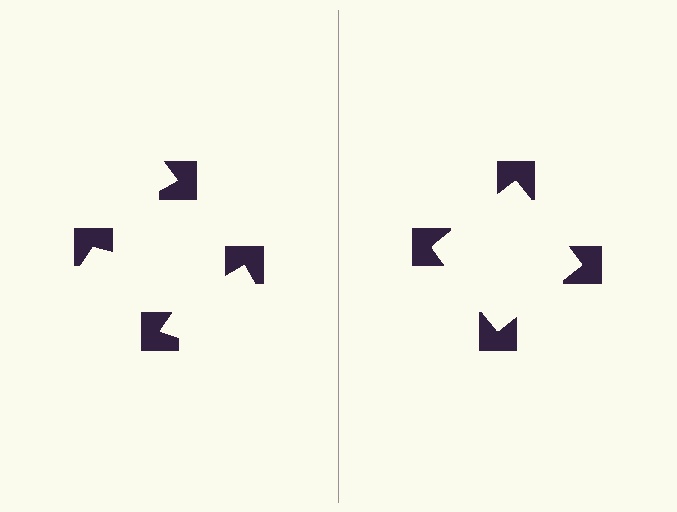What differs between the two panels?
The notched squares are positioned identically on both sides; only the wedge orientations differ. On the right they align to a square; on the left they are misaligned.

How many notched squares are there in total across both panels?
8 — 4 on each side.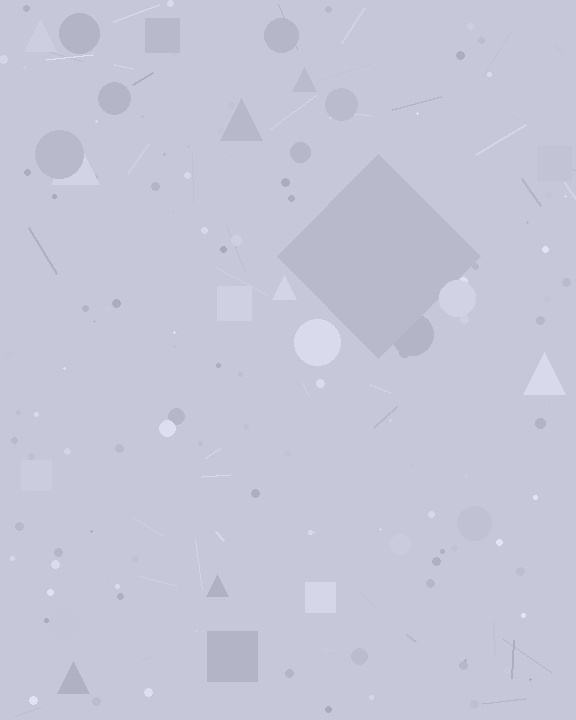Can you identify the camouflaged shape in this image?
The camouflaged shape is a diamond.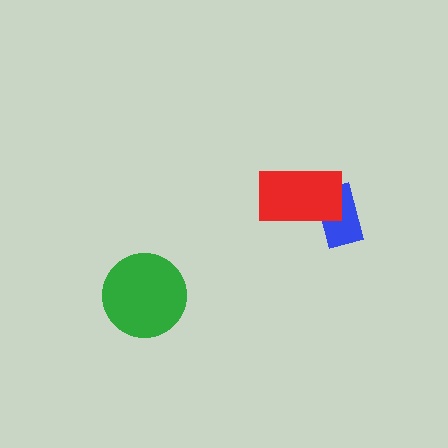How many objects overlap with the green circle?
0 objects overlap with the green circle.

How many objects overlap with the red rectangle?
1 object overlaps with the red rectangle.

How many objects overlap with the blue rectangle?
1 object overlaps with the blue rectangle.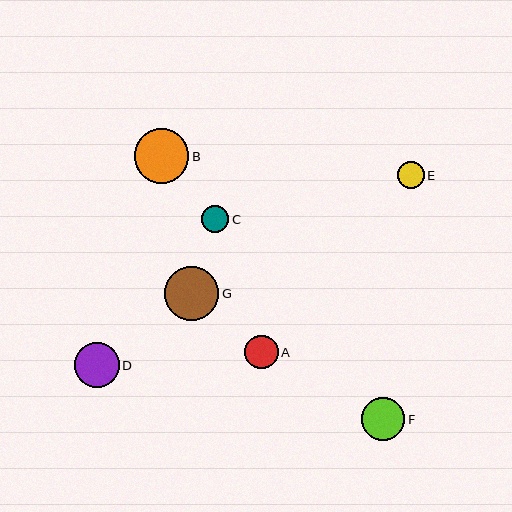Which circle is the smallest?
Circle E is the smallest with a size of approximately 27 pixels.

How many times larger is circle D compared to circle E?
Circle D is approximately 1.7 times the size of circle E.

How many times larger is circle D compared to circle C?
Circle D is approximately 1.6 times the size of circle C.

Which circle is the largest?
Circle G is the largest with a size of approximately 55 pixels.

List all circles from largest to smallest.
From largest to smallest: G, B, D, F, A, C, E.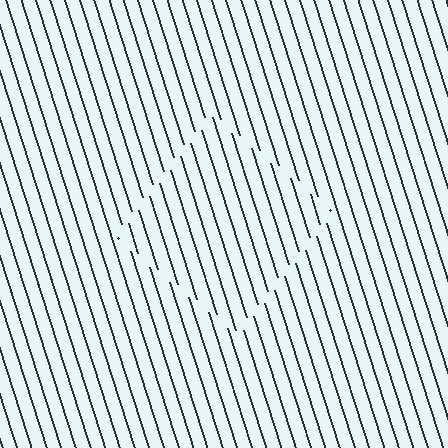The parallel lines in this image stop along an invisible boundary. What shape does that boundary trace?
An illusory square. The interior of the shape contains the same grating, shifted by half a period — the contour is defined by the phase discontinuity where line-ends from the inner and outer gratings abut.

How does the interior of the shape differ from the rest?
The interior of the shape contains the same grating, shifted by half a period — the contour is defined by the phase discontinuity where line-ends from the inner and outer gratings abut.